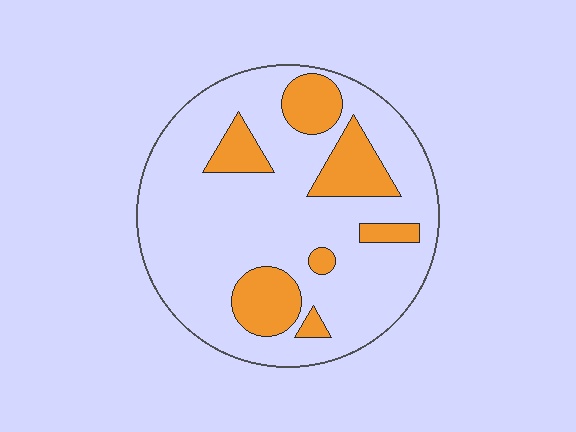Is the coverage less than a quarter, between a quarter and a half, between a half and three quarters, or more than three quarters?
Less than a quarter.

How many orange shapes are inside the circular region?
7.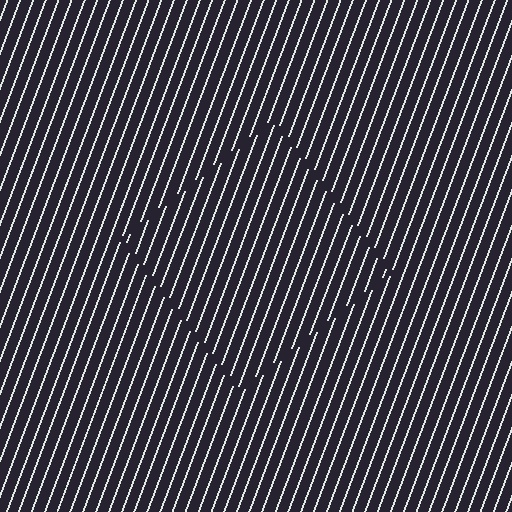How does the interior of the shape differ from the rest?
The interior of the shape contains the same grating, shifted by half a period — the contour is defined by the phase discontinuity where line-ends from the inner and outer gratings abut.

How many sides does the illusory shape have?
4 sides — the line-ends trace a square.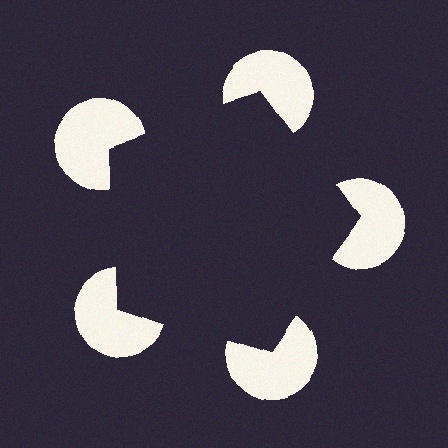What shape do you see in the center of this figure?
An illusory pentagon — its edges are inferred from the aligned wedge cuts in the pac-man discs, not physically drawn.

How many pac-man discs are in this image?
There are 5 — one at each vertex of the illusory pentagon.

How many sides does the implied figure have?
5 sides.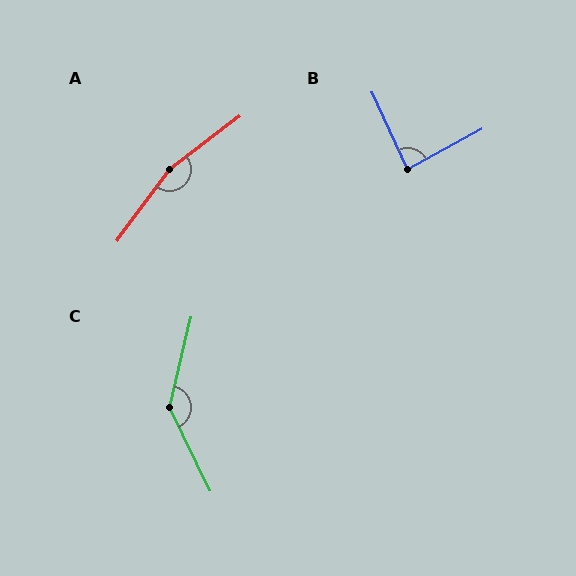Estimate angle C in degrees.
Approximately 141 degrees.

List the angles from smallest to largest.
B (86°), C (141°), A (164°).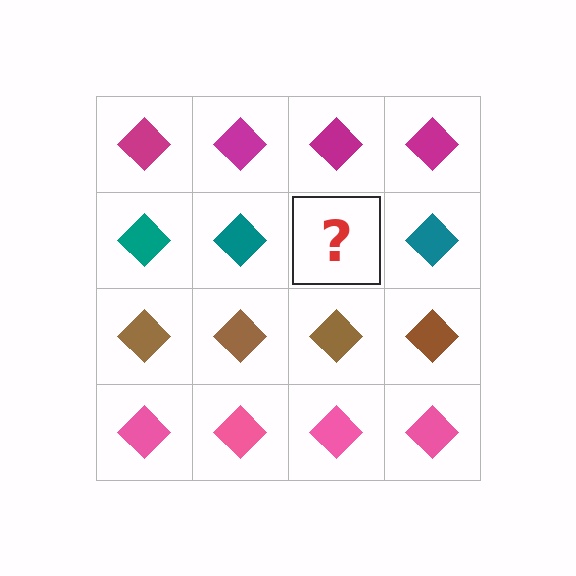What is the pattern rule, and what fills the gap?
The rule is that each row has a consistent color. The gap should be filled with a teal diamond.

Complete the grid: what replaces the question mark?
The question mark should be replaced with a teal diamond.